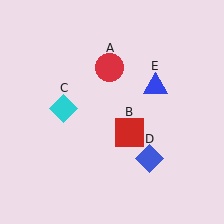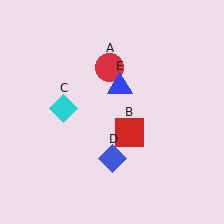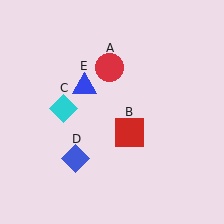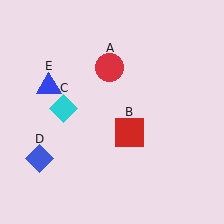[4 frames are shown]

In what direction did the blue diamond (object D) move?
The blue diamond (object D) moved left.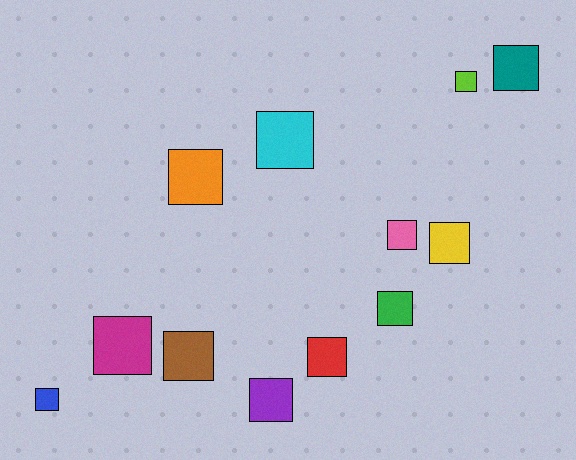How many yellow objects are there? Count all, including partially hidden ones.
There is 1 yellow object.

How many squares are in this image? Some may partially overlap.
There are 12 squares.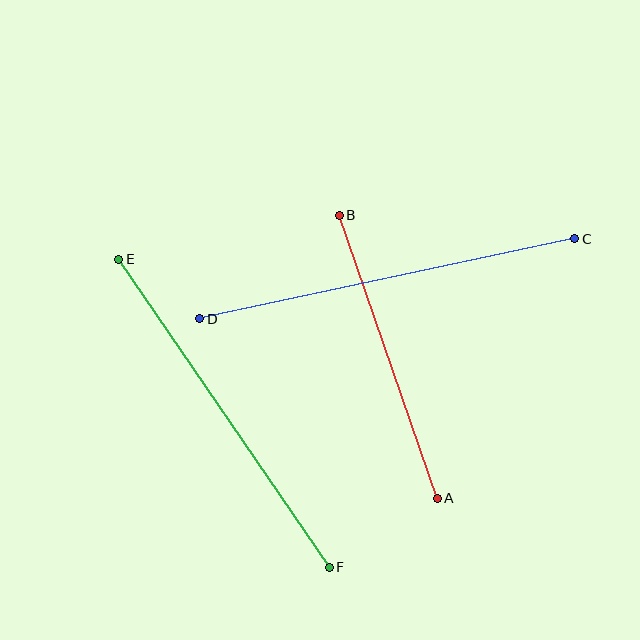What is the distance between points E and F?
The distance is approximately 373 pixels.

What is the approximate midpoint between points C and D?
The midpoint is at approximately (387, 279) pixels.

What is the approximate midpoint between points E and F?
The midpoint is at approximately (224, 413) pixels.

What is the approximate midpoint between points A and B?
The midpoint is at approximately (388, 357) pixels.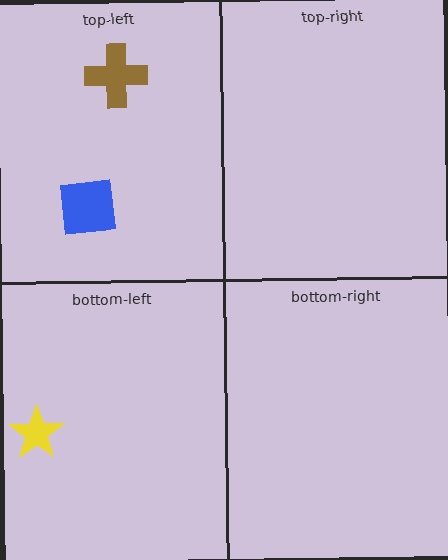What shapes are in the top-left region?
The blue square, the brown cross.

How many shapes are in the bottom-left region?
1.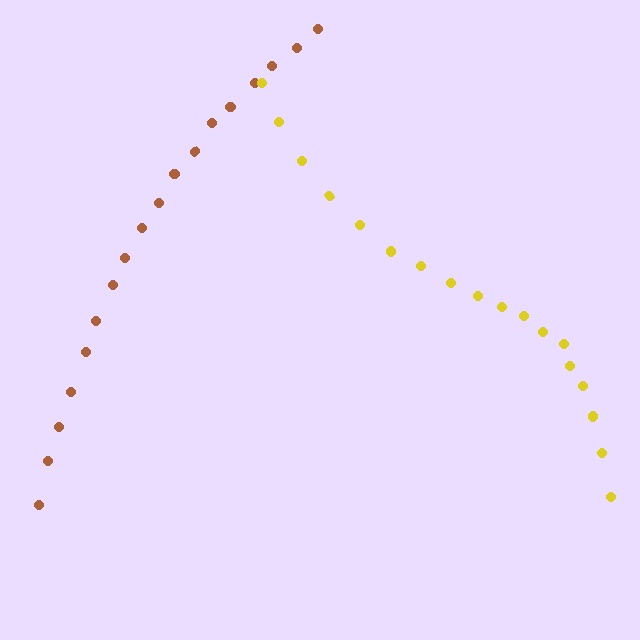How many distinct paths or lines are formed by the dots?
There are 2 distinct paths.